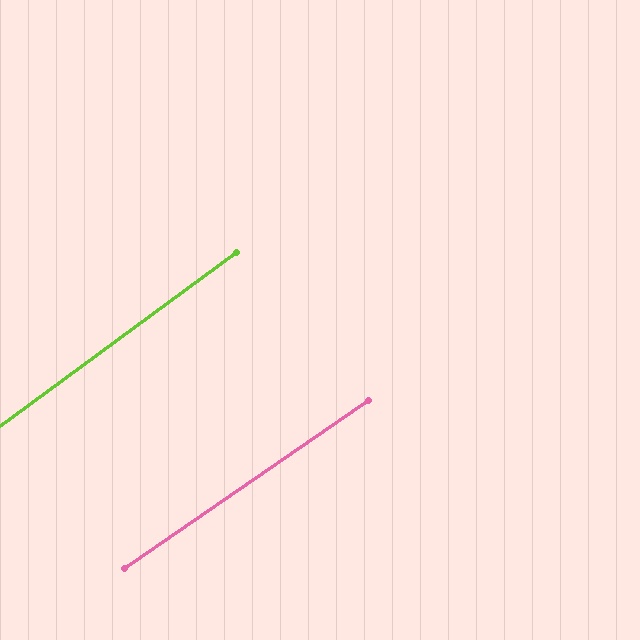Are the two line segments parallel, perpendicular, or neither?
Parallel — their directions differ by only 1.6°.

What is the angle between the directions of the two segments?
Approximately 2 degrees.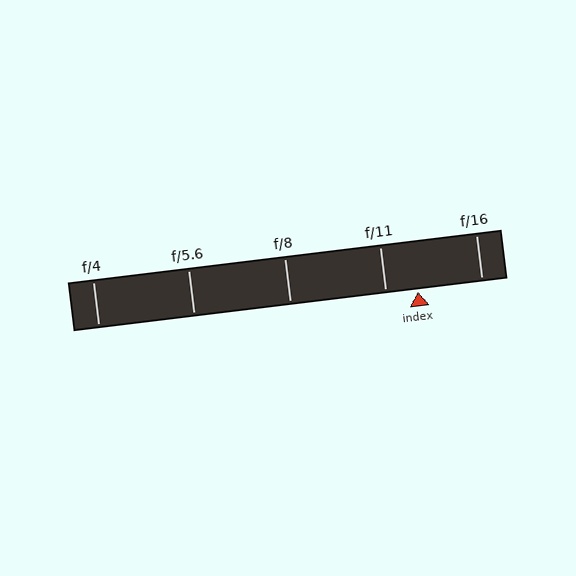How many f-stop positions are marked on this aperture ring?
There are 5 f-stop positions marked.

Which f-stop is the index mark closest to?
The index mark is closest to f/11.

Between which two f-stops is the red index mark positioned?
The index mark is between f/11 and f/16.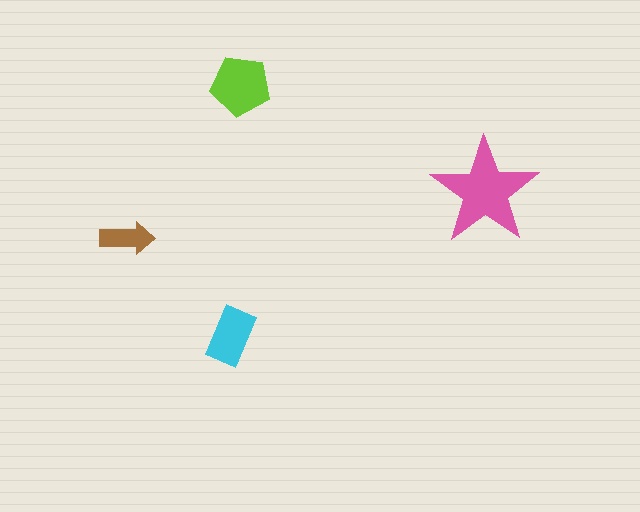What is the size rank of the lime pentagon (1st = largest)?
2nd.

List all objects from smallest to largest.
The brown arrow, the cyan rectangle, the lime pentagon, the pink star.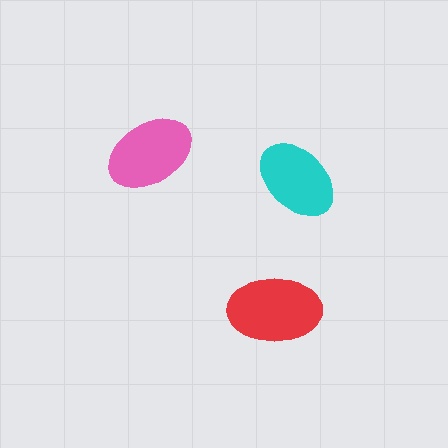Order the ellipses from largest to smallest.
the red one, the pink one, the cyan one.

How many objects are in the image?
There are 3 objects in the image.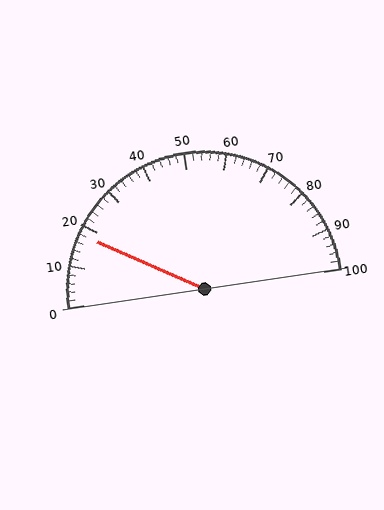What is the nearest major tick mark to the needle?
The nearest major tick mark is 20.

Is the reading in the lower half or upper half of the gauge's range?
The reading is in the lower half of the range (0 to 100).